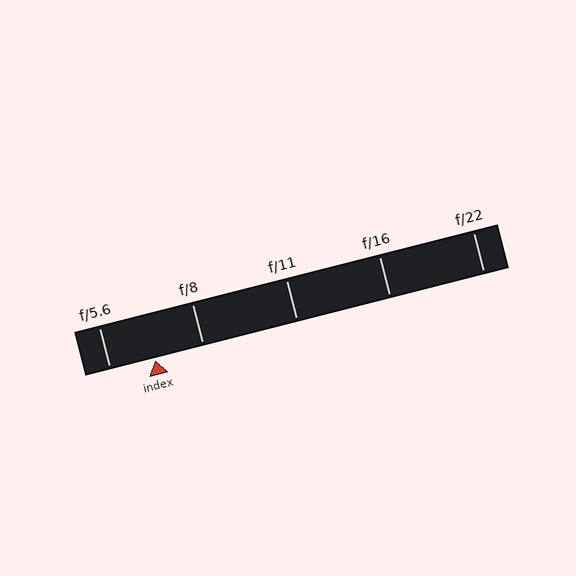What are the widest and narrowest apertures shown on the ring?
The widest aperture shown is f/5.6 and the narrowest is f/22.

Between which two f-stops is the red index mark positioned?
The index mark is between f/5.6 and f/8.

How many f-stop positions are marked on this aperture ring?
There are 5 f-stop positions marked.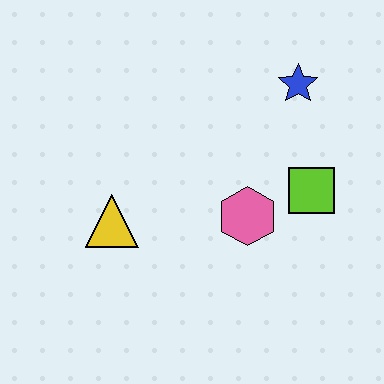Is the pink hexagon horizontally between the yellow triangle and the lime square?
Yes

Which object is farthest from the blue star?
The yellow triangle is farthest from the blue star.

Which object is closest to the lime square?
The pink hexagon is closest to the lime square.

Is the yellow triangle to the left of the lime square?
Yes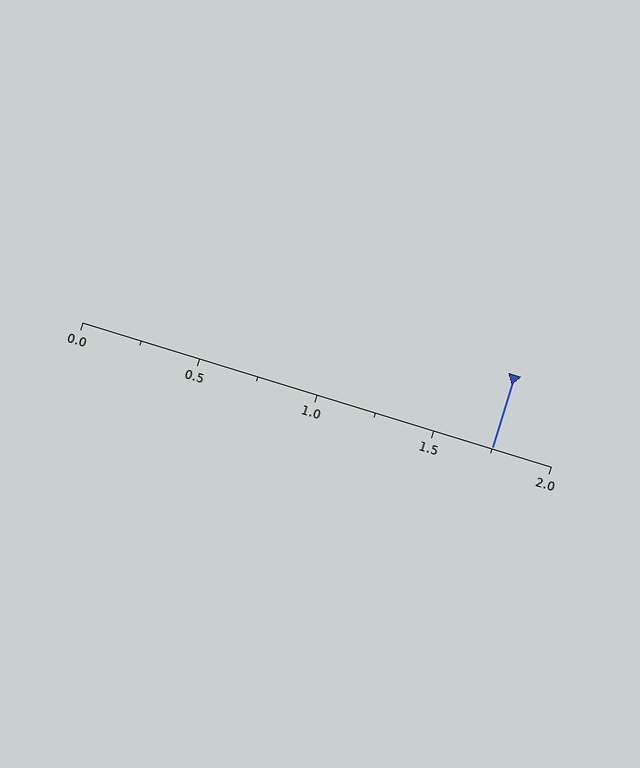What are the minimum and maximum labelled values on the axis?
The axis runs from 0.0 to 2.0.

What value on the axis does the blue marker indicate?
The marker indicates approximately 1.75.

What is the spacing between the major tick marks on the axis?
The major ticks are spaced 0.5 apart.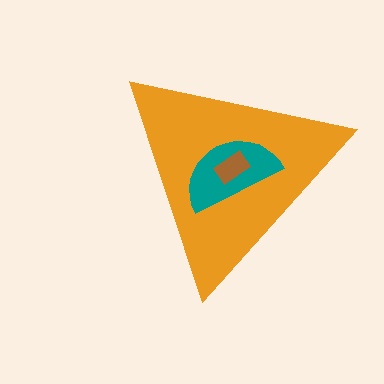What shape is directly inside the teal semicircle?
The brown rectangle.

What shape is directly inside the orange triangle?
The teal semicircle.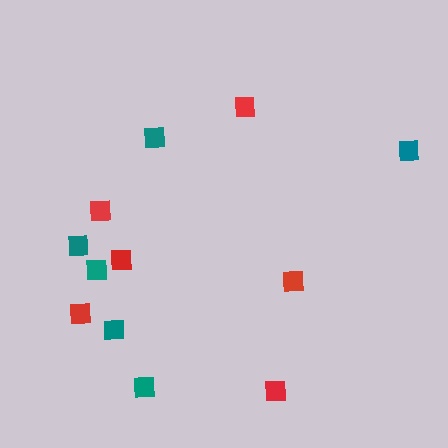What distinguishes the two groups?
There are 2 groups: one group of teal squares (6) and one group of red squares (6).